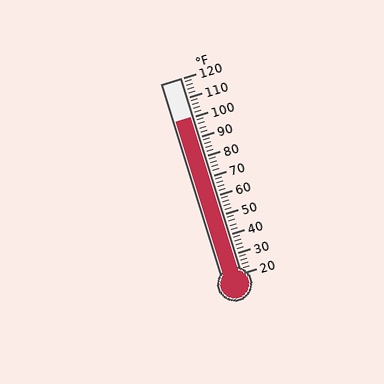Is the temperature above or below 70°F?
The temperature is above 70°F.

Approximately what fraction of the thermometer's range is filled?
The thermometer is filled to approximately 80% of its range.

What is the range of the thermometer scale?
The thermometer scale ranges from 20°F to 120°F.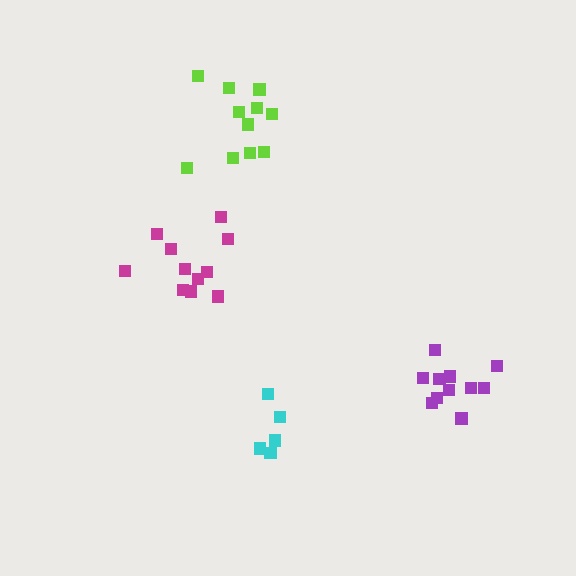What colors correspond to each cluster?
The clusters are colored: cyan, magenta, lime, purple.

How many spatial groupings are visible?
There are 4 spatial groupings.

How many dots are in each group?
Group 1: 5 dots, Group 2: 11 dots, Group 3: 11 dots, Group 4: 11 dots (38 total).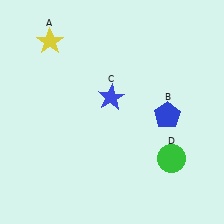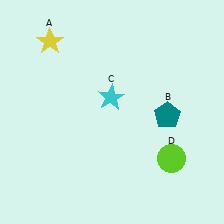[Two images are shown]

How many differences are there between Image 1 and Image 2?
There are 3 differences between the two images.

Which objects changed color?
B changed from blue to teal. C changed from blue to cyan. D changed from green to lime.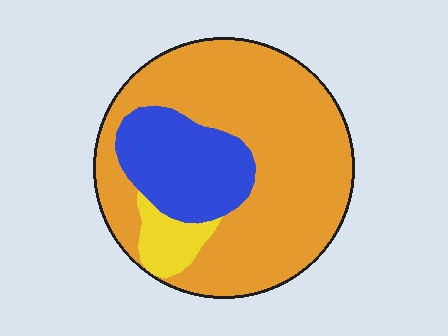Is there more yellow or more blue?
Blue.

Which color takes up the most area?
Orange, at roughly 70%.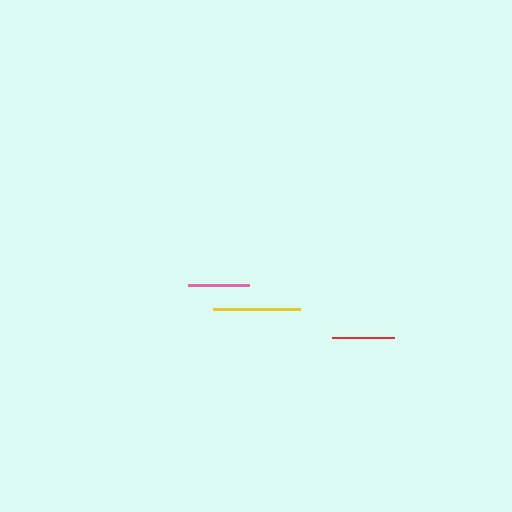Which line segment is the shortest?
The pink line is the shortest at approximately 62 pixels.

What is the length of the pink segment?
The pink segment is approximately 62 pixels long.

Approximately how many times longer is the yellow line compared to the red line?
The yellow line is approximately 1.4 times the length of the red line.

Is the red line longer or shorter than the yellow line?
The yellow line is longer than the red line.